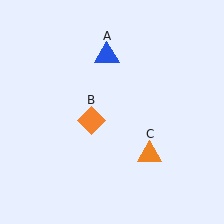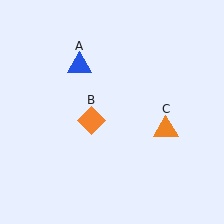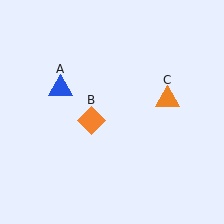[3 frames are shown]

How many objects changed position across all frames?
2 objects changed position: blue triangle (object A), orange triangle (object C).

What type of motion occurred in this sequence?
The blue triangle (object A), orange triangle (object C) rotated counterclockwise around the center of the scene.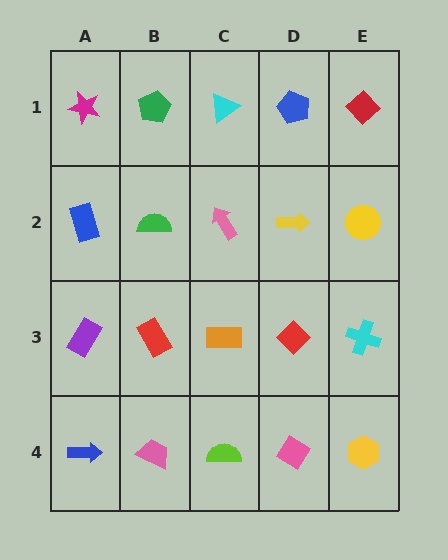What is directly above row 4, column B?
A red rectangle.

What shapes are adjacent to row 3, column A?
A blue rectangle (row 2, column A), a blue arrow (row 4, column A), a red rectangle (row 3, column B).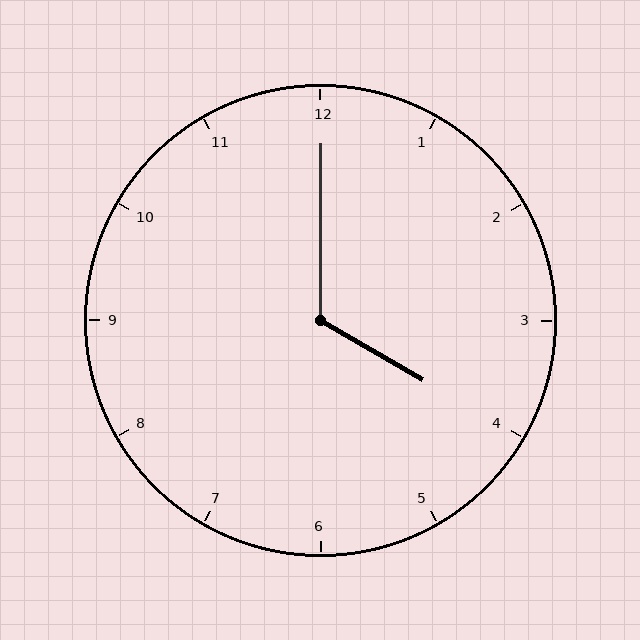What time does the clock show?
4:00.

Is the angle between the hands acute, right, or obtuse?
It is obtuse.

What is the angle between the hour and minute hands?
Approximately 120 degrees.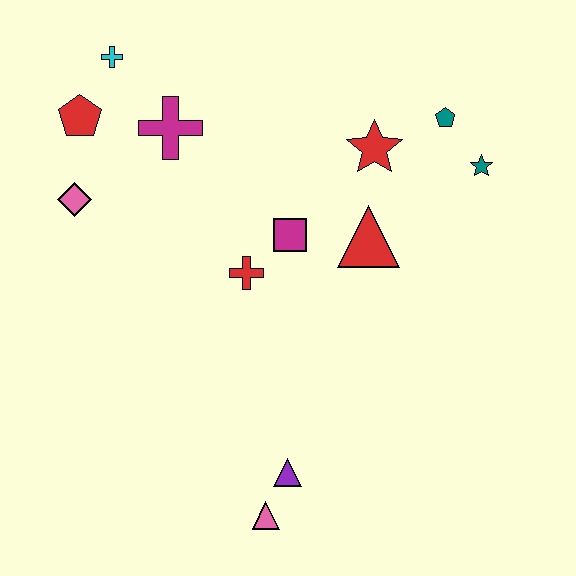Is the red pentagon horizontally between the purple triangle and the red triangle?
No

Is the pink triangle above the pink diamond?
No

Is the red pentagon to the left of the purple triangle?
Yes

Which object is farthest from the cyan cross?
The pink triangle is farthest from the cyan cross.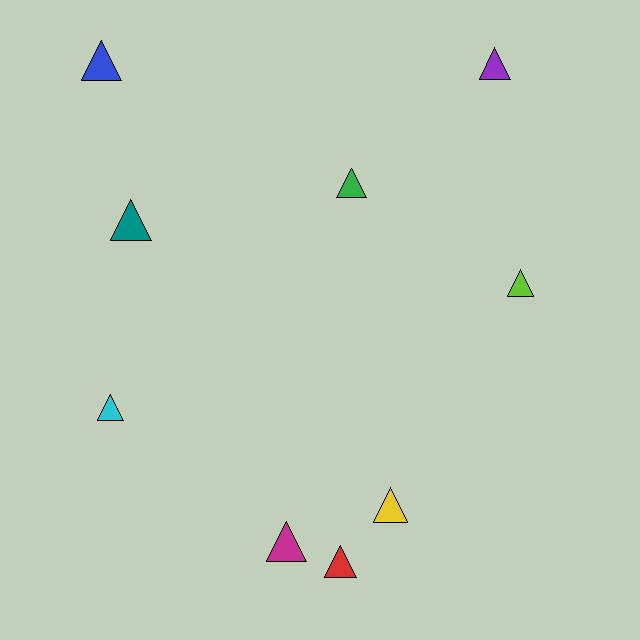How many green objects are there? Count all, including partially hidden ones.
There is 1 green object.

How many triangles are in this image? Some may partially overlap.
There are 9 triangles.